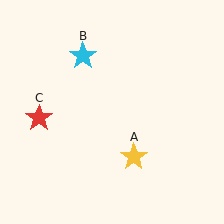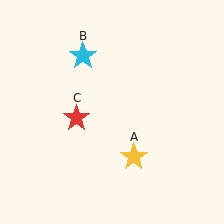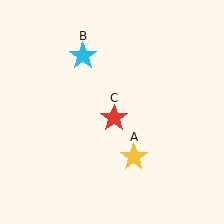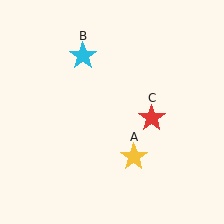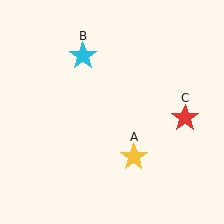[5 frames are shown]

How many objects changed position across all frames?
1 object changed position: red star (object C).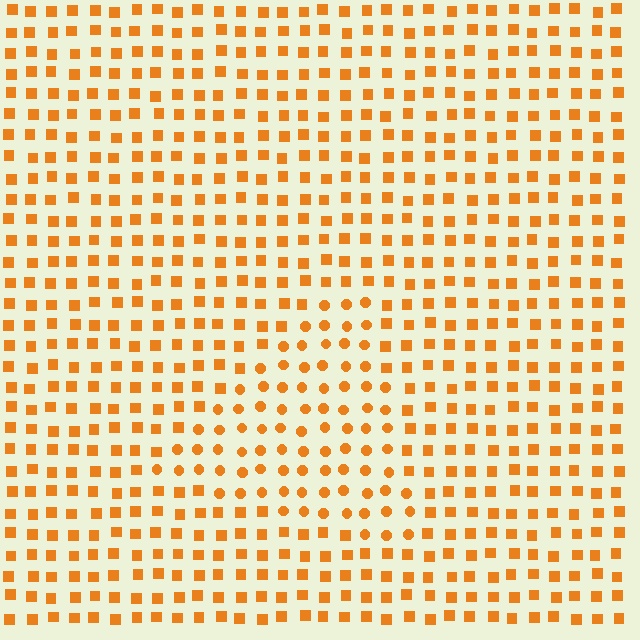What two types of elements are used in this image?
The image uses circles inside the triangle region and squares outside it.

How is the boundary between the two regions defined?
The boundary is defined by a change in element shape: circles inside vs. squares outside. All elements share the same color and spacing.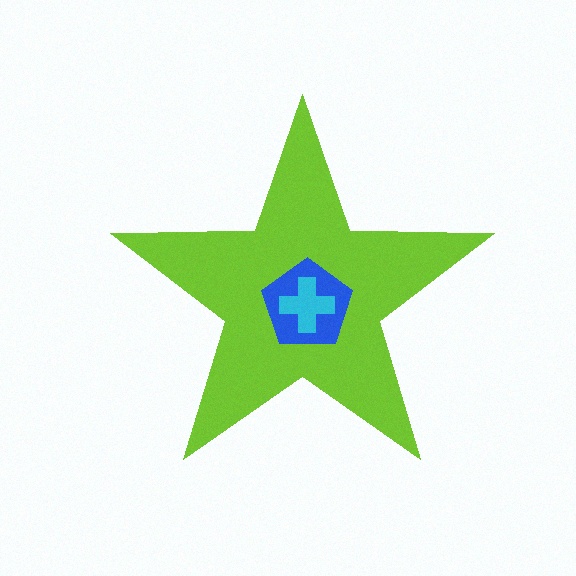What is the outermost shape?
The lime star.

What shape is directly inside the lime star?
The blue pentagon.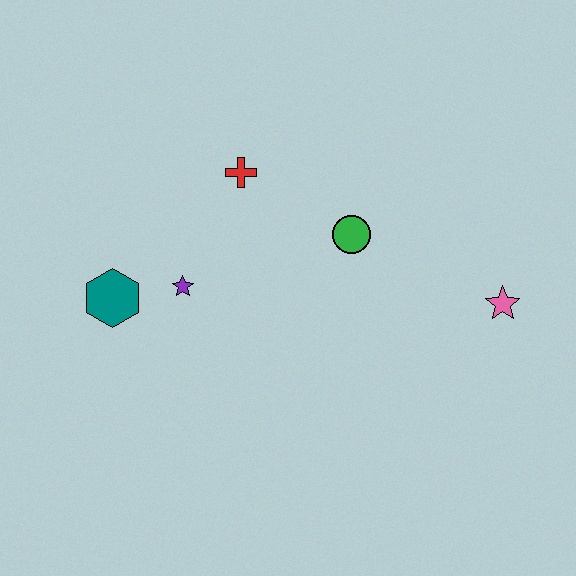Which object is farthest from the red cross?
The pink star is farthest from the red cross.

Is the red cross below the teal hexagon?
No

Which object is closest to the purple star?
The teal hexagon is closest to the purple star.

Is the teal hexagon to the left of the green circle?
Yes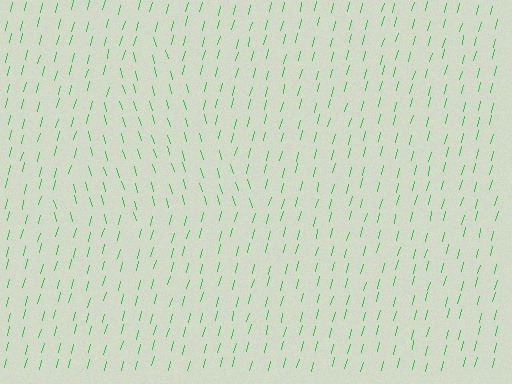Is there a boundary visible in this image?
Yes, there is a texture boundary formed by a change in line orientation.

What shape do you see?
I see a triangle.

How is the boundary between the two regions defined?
The boundary is defined purely by a change in line orientation (approximately 30 degrees difference). All lines are the same color and thickness.